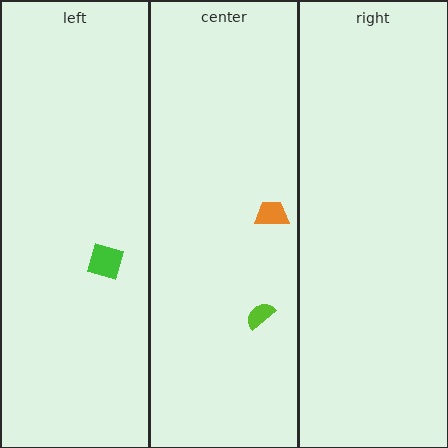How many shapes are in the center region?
2.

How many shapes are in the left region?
1.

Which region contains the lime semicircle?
The center region.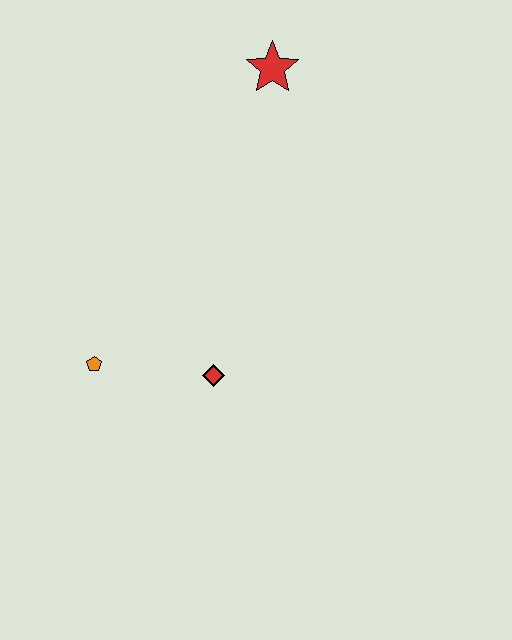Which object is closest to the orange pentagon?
The red diamond is closest to the orange pentagon.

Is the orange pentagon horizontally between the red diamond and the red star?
No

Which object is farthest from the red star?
The orange pentagon is farthest from the red star.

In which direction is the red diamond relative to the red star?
The red diamond is below the red star.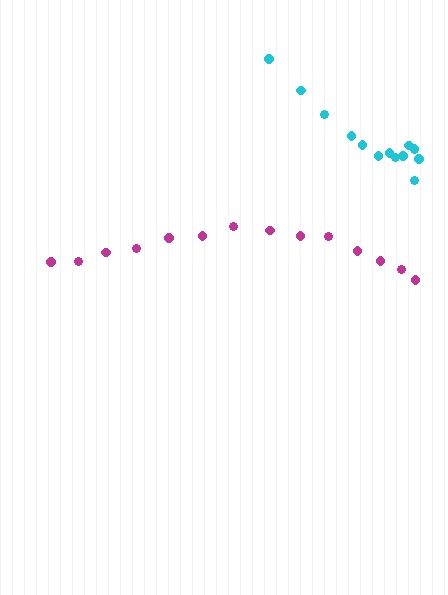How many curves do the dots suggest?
There are 2 distinct paths.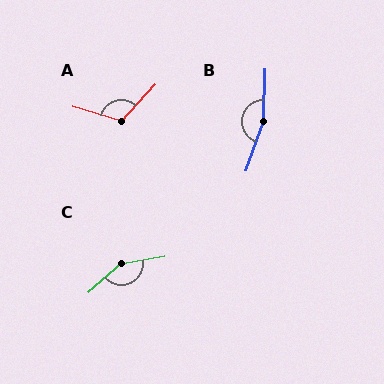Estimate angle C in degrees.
Approximately 148 degrees.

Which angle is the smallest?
A, at approximately 117 degrees.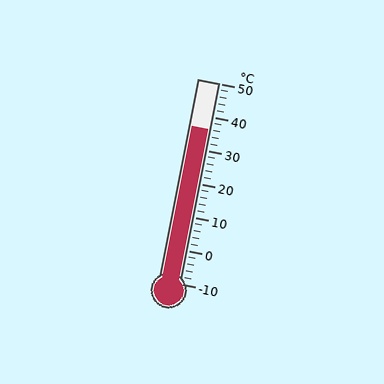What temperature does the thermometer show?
The thermometer shows approximately 36°C.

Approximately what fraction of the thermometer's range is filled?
The thermometer is filled to approximately 75% of its range.